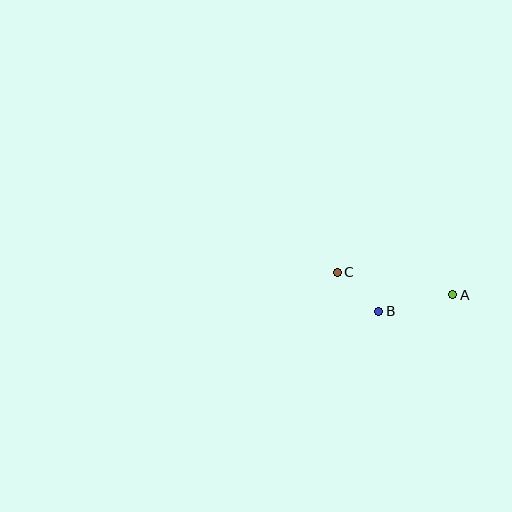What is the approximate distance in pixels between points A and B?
The distance between A and B is approximately 76 pixels.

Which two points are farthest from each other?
Points A and C are farthest from each other.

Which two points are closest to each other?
Points B and C are closest to each other.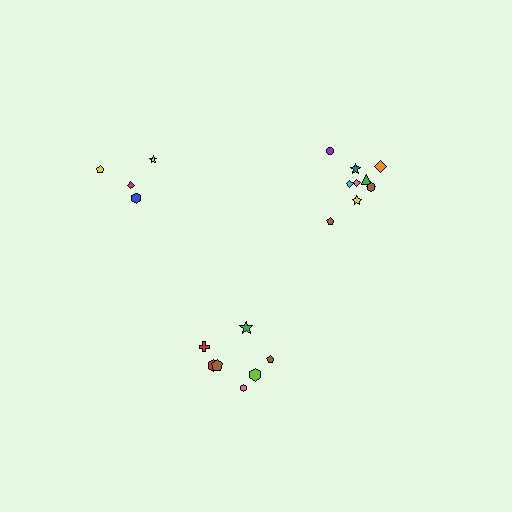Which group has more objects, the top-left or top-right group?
The top-right group.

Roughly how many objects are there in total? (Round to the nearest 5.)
Roughly 20 objects in total.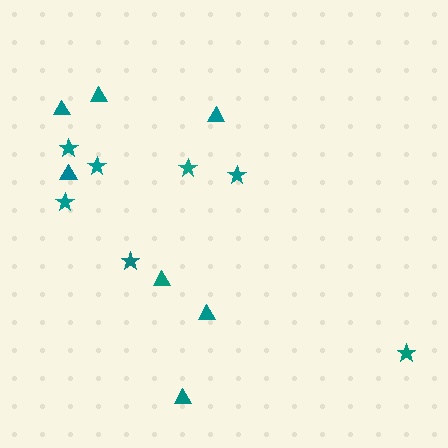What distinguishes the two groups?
There are 2 groups: one group of stars (7) and one group of triangles (7).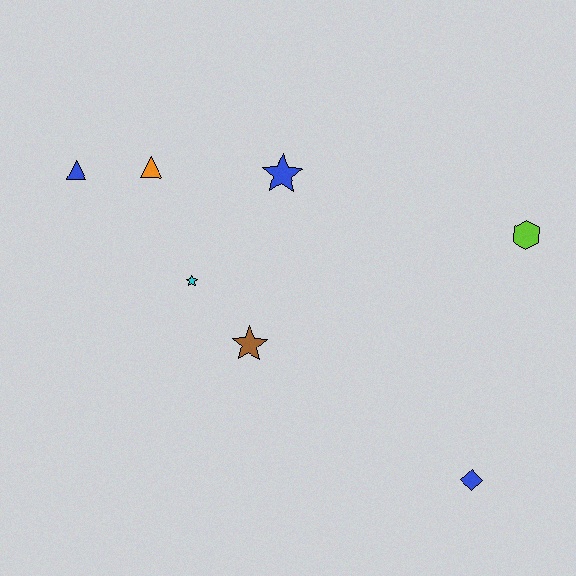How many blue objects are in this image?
There are 3 blue objects.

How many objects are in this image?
There are 7 objects.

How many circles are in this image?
There are no circles.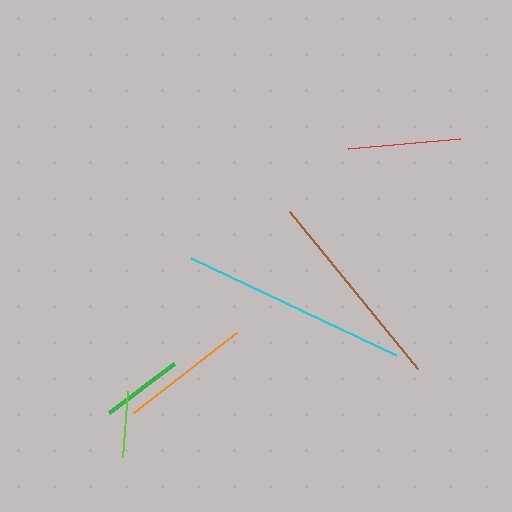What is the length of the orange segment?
The orange segment is approximately 131 pixels long.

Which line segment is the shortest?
The lime line is the shortest at approximately 67 pixels.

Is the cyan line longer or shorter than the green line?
The cyan line is longer than the green line.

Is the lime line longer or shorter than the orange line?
The orange line is longer than the lime line.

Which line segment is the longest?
The cyan line is the longest at approximately 227 pixels.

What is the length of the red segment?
The red segment is approximately 113 pixels long.